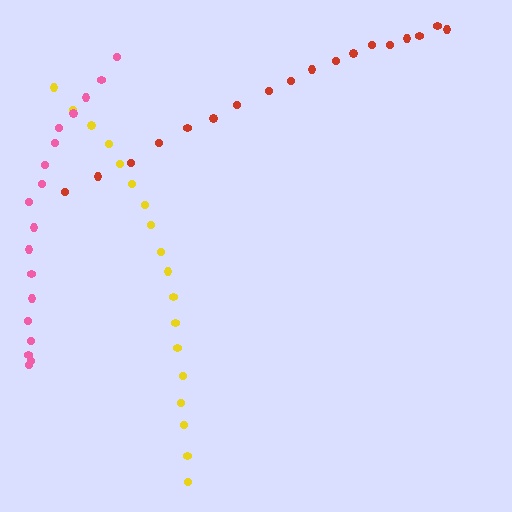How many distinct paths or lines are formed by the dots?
There are 3 distinct paths.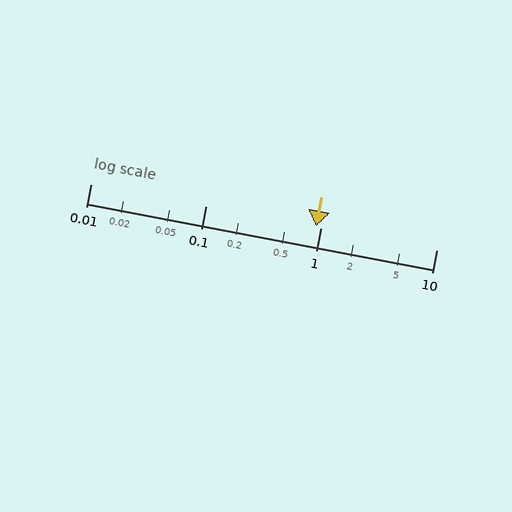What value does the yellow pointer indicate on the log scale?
The pointer indicates approximately 0.9.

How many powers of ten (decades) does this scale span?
The scale spans 3 decades, from 0.01 to 10.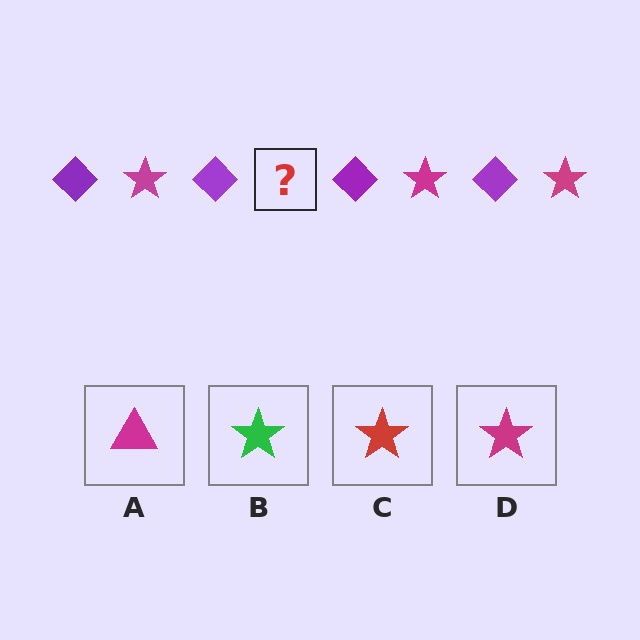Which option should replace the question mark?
Option D.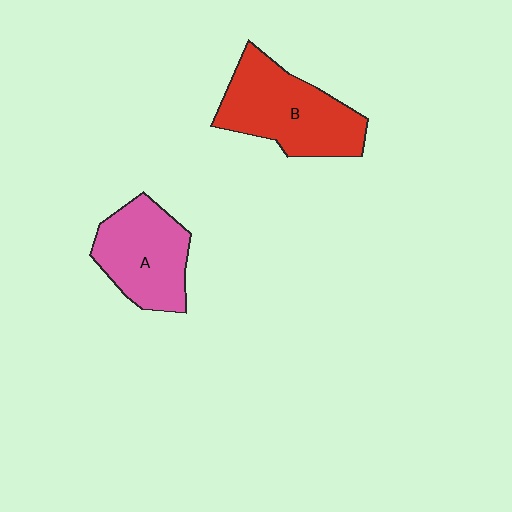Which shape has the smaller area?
Shape A (pink).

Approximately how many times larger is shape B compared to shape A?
Approximately 1.2 times.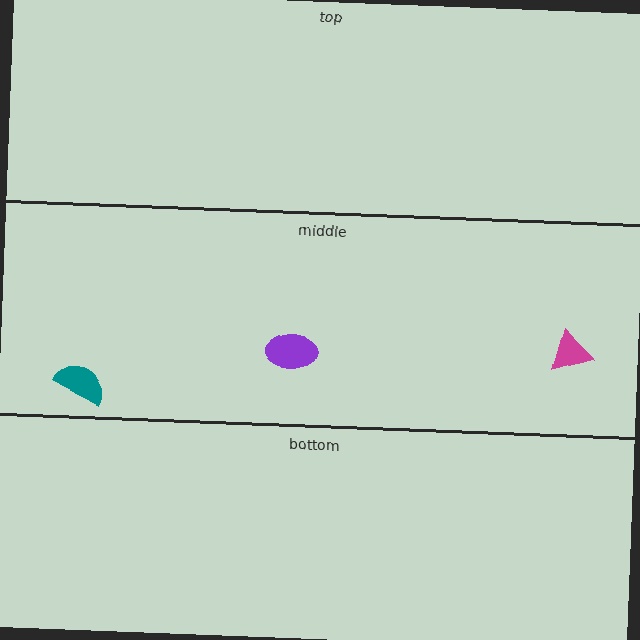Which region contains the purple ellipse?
The middle region.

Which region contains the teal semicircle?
The middle region.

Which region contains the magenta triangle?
The middle region.